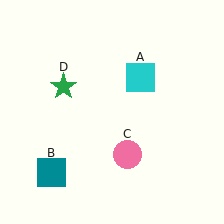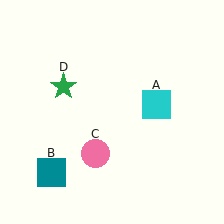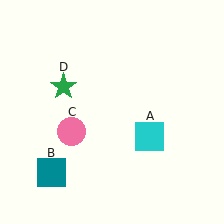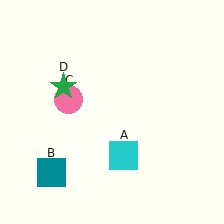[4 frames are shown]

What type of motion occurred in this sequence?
The cyan square (object A), pink circle (object C) rotated clockwise around the center of the scene.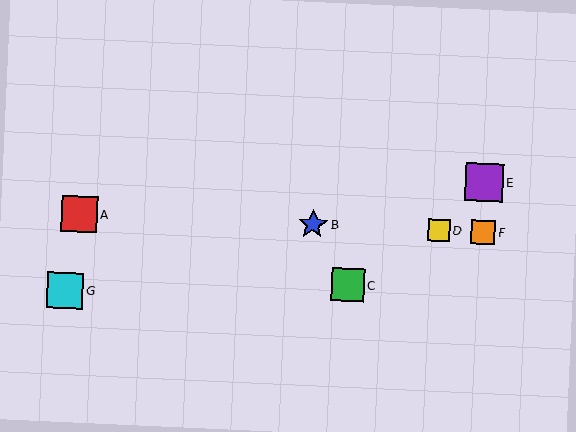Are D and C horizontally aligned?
No, D is at y≈230 and C is at y≈285.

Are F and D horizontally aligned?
Yes, both are at y≈232.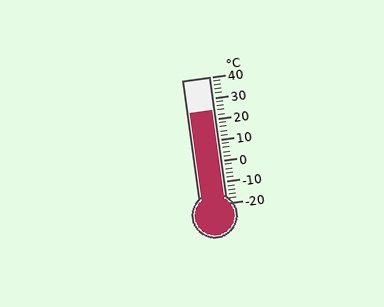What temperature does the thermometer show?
The thermometer shows approximately 24°C.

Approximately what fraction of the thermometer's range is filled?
The thermometer is filled to approximately 75% of its range.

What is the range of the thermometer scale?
The thermometer scale ranges from -20°C to 40°C.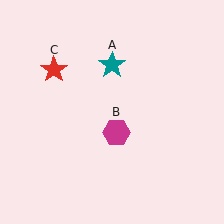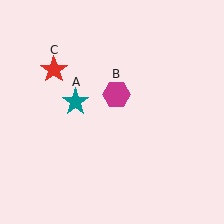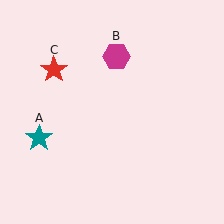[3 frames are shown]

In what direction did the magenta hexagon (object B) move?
The magenta hexagon (object B) moved up.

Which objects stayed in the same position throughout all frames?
Red star (object C) remained stationary.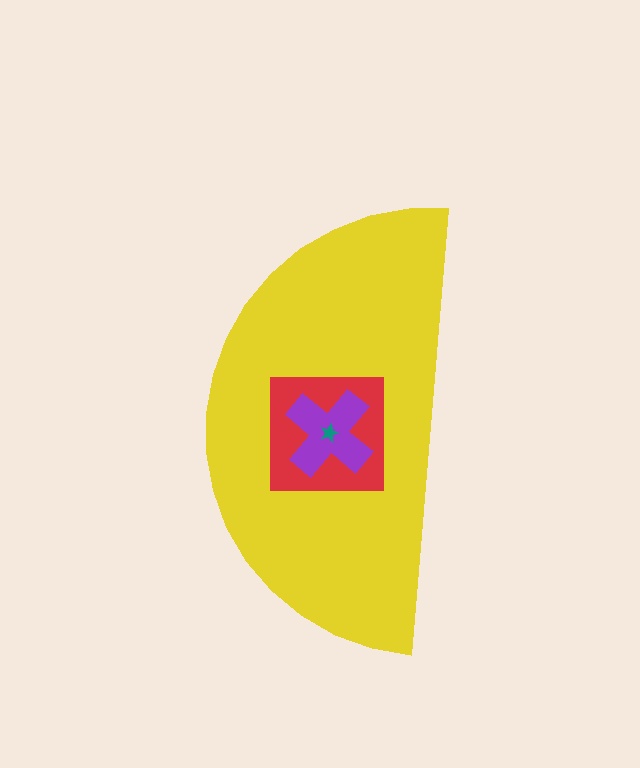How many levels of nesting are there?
4.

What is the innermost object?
The teal star.